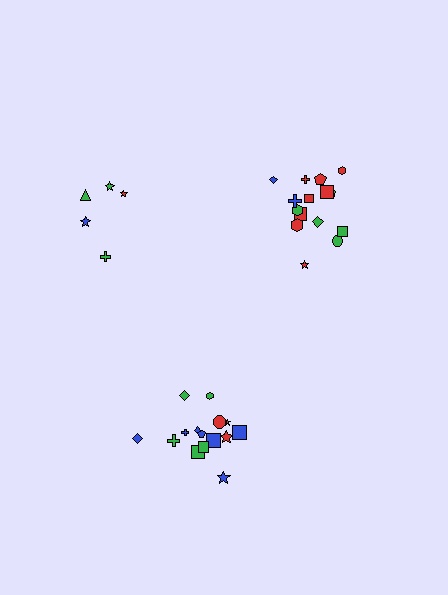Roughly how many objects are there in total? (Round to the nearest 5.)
Roughly 35 objects in total.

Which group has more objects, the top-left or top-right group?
The top-right group.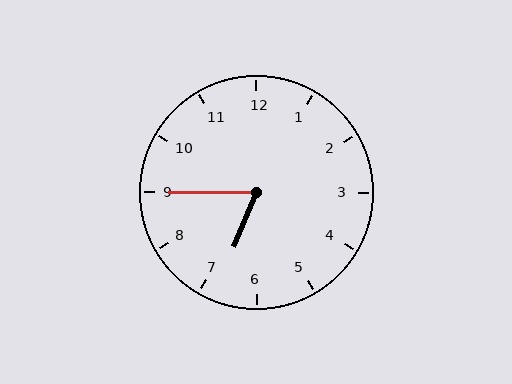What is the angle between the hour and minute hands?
Approximately 68 degrees.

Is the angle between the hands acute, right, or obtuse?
It is acute.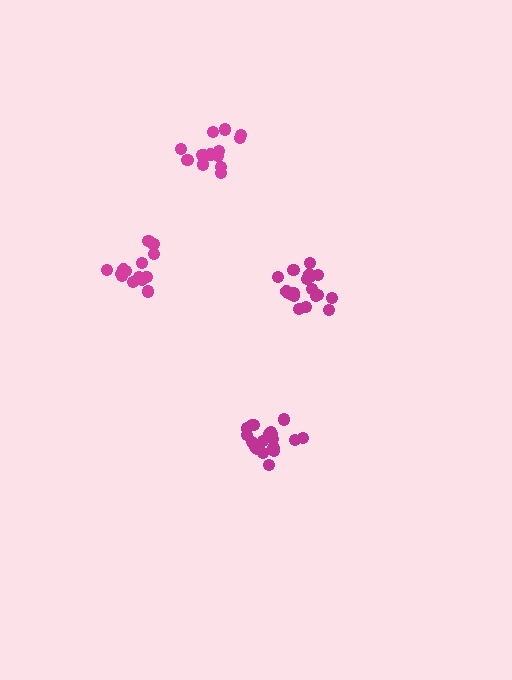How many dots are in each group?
Group 1: 14 dots, Group 2: 20 dots, Group 3: 14 dots, Group 4: 18 dots (66 total).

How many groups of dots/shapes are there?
There are 4 groups.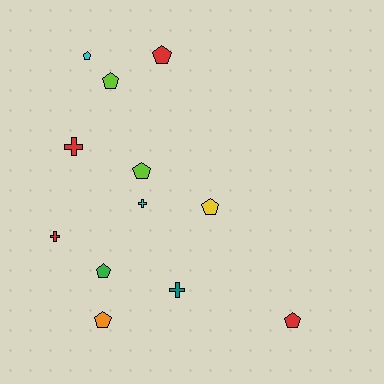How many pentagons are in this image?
There are 8 pentagons.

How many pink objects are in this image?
There are no pink objects.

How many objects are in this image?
There are 12 objects.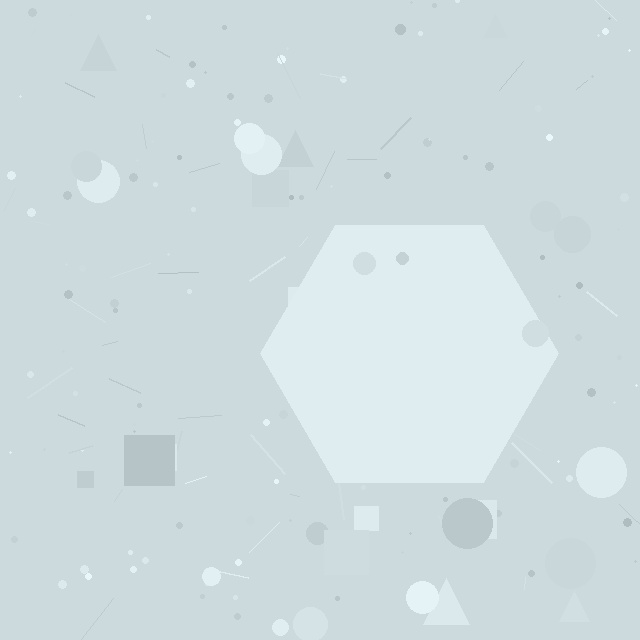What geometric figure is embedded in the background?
A hexagon is embedded in the background.